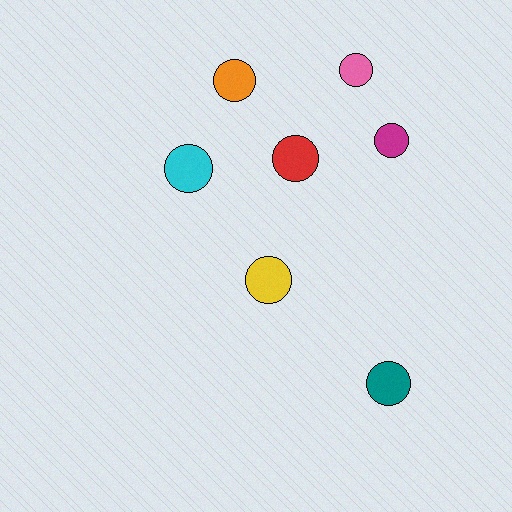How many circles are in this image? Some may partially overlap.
There are 7 circles.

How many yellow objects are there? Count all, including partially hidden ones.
There is 1 yellow object.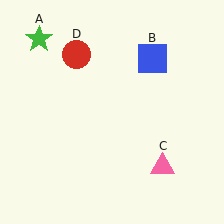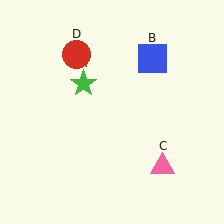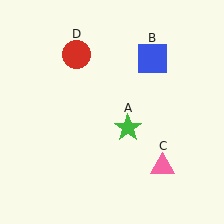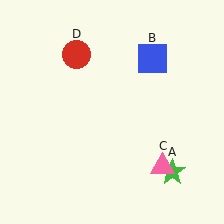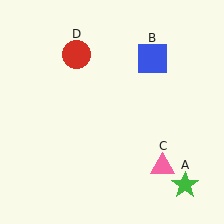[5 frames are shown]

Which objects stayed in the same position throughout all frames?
Blue square (object B) and pink triangle (object C) and red circle (object D) remained stationary.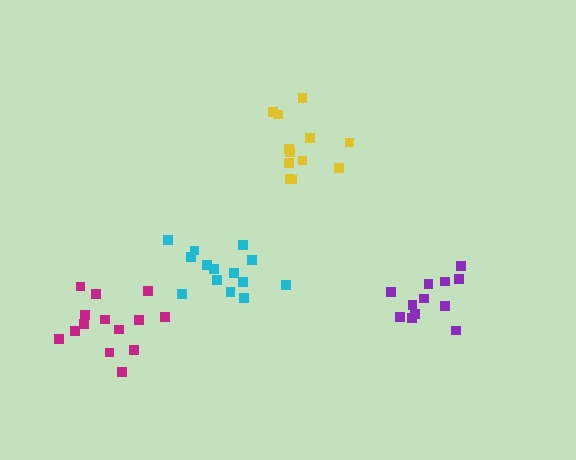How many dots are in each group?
Group 1: 12 dots, Group 2: 12 dots, Group 3: 14 dots, Group 4: 14 dots (52 total).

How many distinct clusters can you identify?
There are 4 distinct clusters.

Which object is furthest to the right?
The purple cluster is rightmost.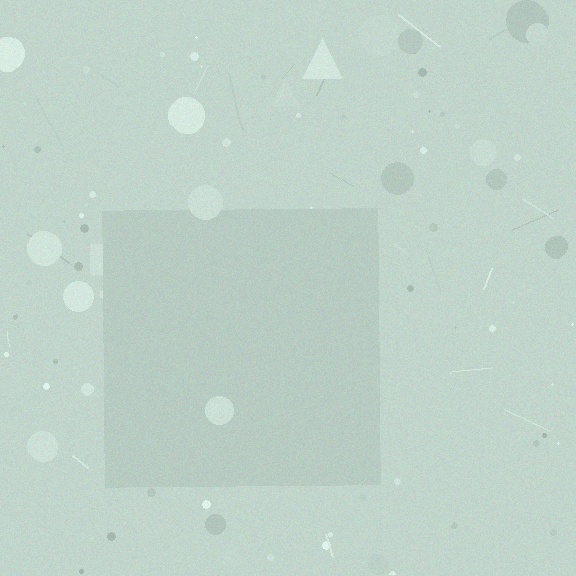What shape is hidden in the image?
A square is hidden in the image.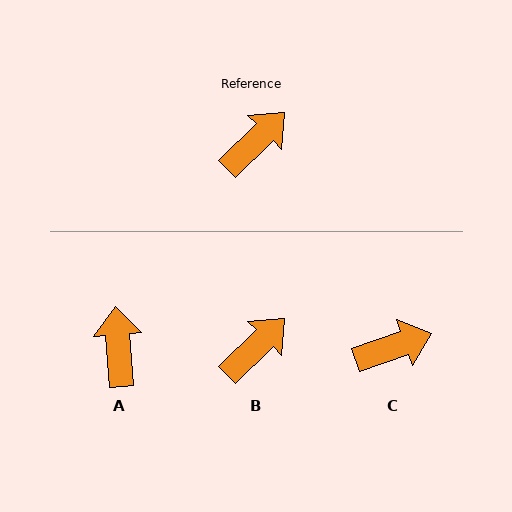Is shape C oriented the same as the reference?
No, it is off by about 25 degrees.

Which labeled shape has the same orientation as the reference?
B.